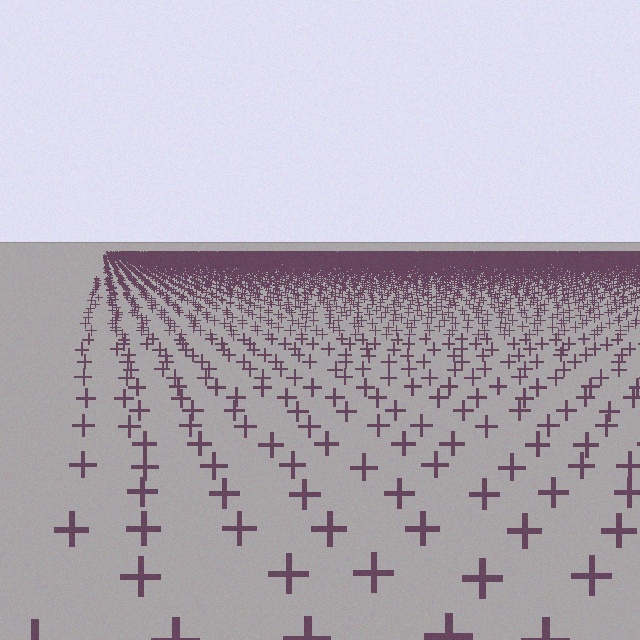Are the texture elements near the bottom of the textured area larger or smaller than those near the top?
Larger. Near the bottom, elements are closer to the viewer and appear at a bigger on-screen size.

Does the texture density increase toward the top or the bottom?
Density increases toward the top.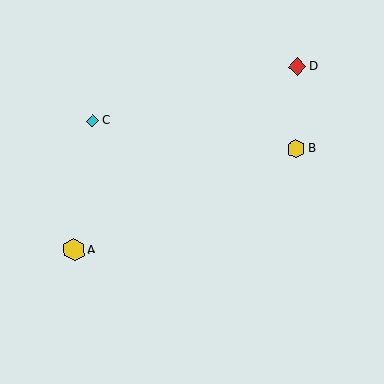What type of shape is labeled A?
Shape A is a yellow hexagon.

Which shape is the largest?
The yellow hexagon (labeled A) is the largest.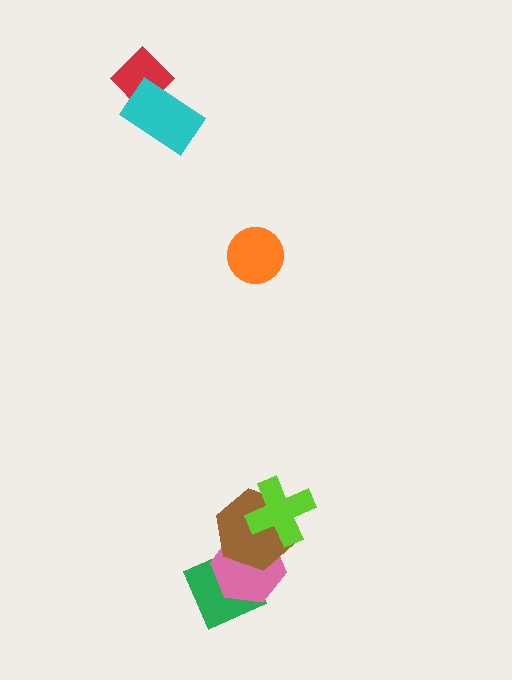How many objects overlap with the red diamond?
1 object overlaps with the red diamond.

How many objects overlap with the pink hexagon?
3 objects overlap with the pink hexagon.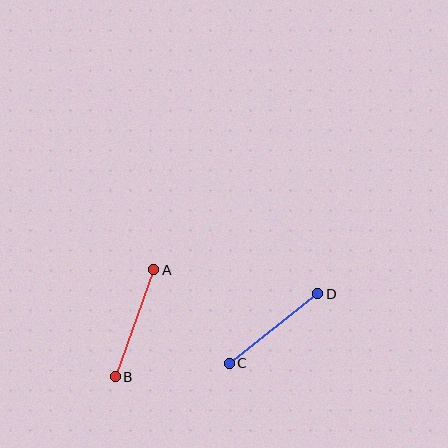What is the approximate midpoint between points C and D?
The midpoint is at approximately (273, 329) pixels.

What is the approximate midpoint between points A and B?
The midpoint is at approximately (135, 323) pixels.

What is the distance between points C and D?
The distance is approximately 113 pixels.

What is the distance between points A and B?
The distance is approximately 114 pixels.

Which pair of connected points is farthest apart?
Points A and B are farthest apart.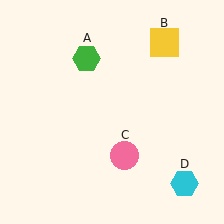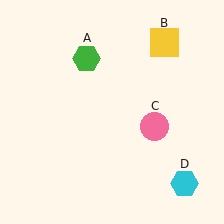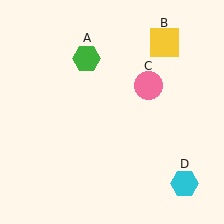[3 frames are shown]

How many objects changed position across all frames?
1 object changed position: pink circle (object C).